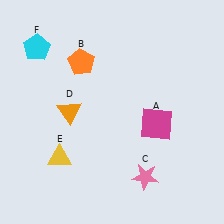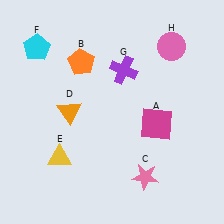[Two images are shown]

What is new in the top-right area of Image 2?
A pink circle (H) was added in the top-right area of Image 2.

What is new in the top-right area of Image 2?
A purple cross (G) was added in the top-right area of Image 2.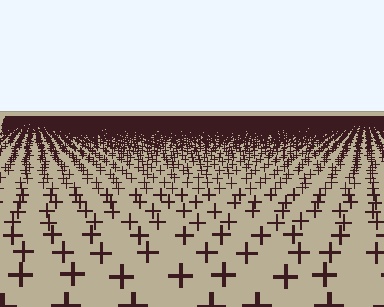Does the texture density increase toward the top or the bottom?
Density increases toward the top.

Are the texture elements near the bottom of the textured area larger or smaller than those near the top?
Larger. Near the bottom, elements are closer to the viewer and appear at a bigger on-screen size.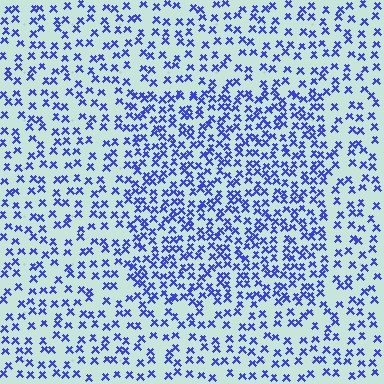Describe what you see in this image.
The image contains small blue elements arranged at two different densities. A rectangle-shaped region is visible where the elements are more densely packed than the surrounding area.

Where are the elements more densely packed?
The elements are more densely packed inside the rectangle boundary.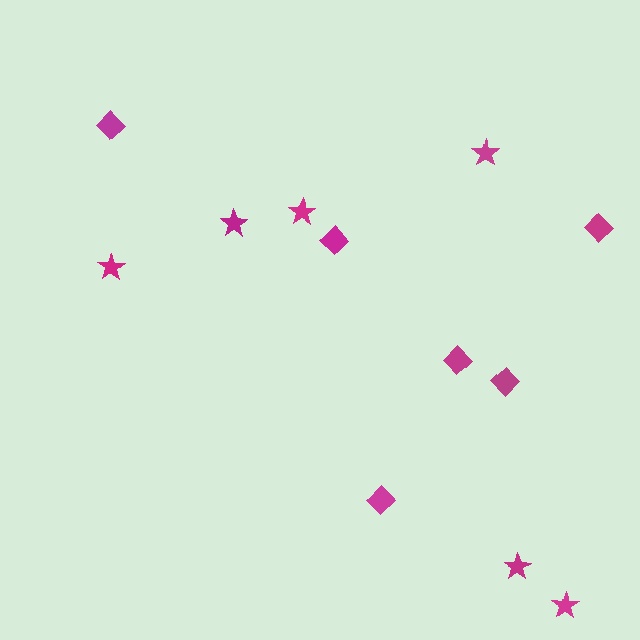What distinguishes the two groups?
There are 2 groups: one group of stars (6) and one group of diamonds (6).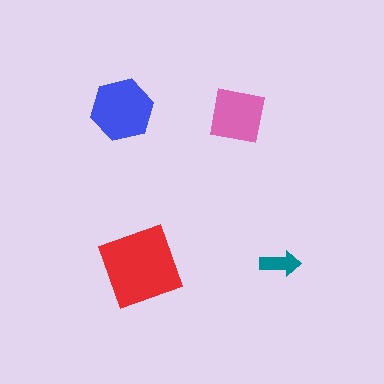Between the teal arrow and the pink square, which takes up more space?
The pink square.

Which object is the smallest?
The teal arrow.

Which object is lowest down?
The red square is bottommost.